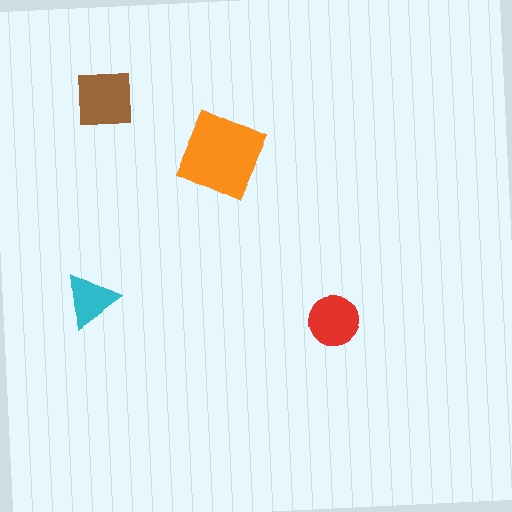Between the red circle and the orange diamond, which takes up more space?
The orange diamond.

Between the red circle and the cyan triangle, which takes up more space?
The red circle.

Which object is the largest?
The orange diamond.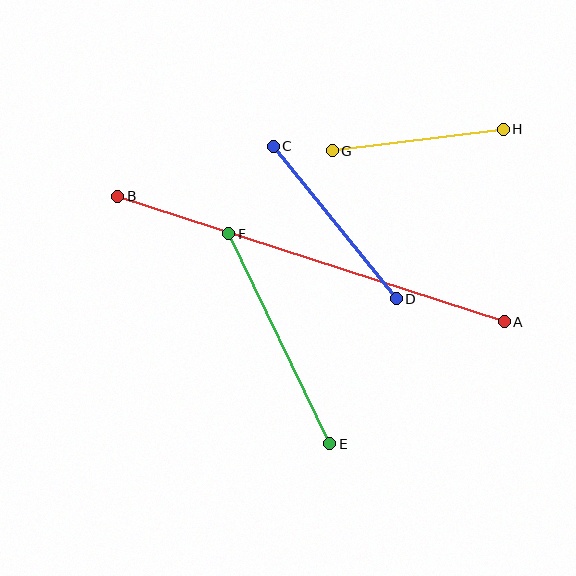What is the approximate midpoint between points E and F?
The midpoint is at approximately (279, 339) pixels.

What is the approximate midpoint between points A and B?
The midpoint is at approximately (311, 259) pixels.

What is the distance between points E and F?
The distance is approximately 233 pixels.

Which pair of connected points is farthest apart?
Points A and B are farthest apart.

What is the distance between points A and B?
The distance is approximately 406 pixels.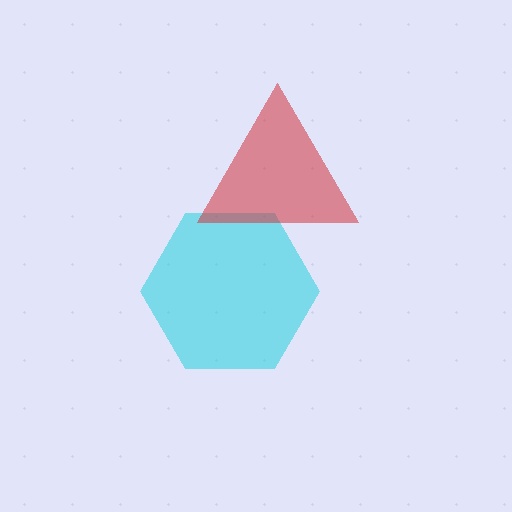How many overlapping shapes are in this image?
There are 2 overlapping shapes in the image.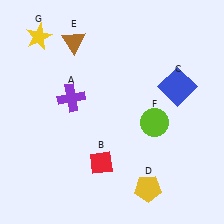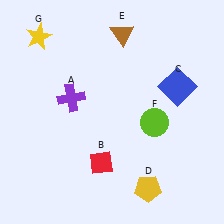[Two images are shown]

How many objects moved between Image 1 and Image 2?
1 object moved between the two images.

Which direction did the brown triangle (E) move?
The brown triangle (E) moved right.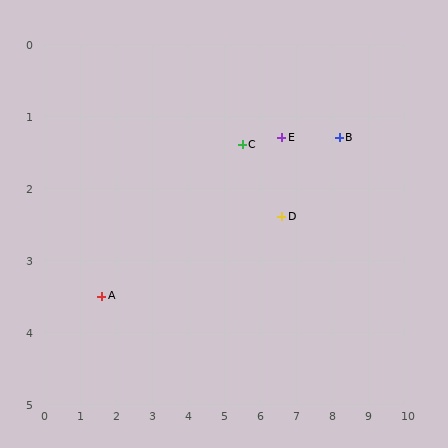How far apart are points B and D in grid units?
Points B and D are about 1.9 grid units apart.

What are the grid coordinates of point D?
Point D is at approximately (6.6, 2.4).